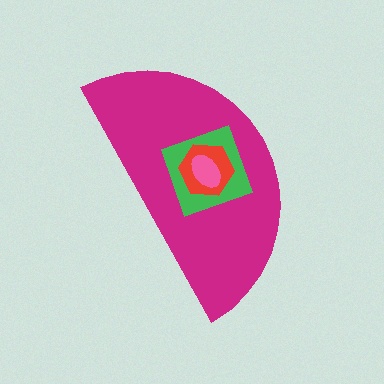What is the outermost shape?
The magenta semicircle.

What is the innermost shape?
The pink ellipse.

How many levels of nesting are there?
4.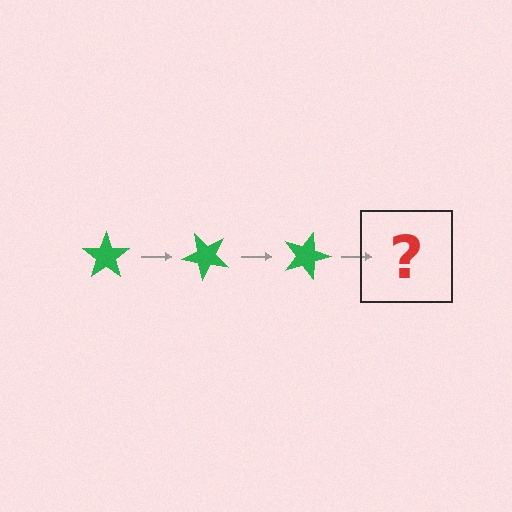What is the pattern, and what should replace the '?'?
The pattern is that the star rotates 45 degrees each step. The '?' should be a green star rotated 135 degrees.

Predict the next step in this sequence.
The next step is a green star rotated 135 degrees.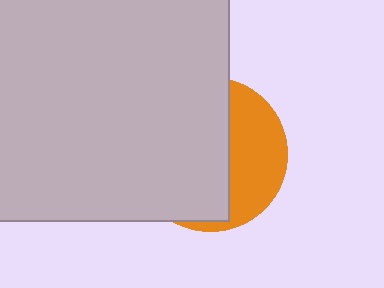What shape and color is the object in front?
The object in front is a light gray square.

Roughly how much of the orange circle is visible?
A small part of it is visible (roughly 37%).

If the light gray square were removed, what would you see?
You would see the complete orange circle.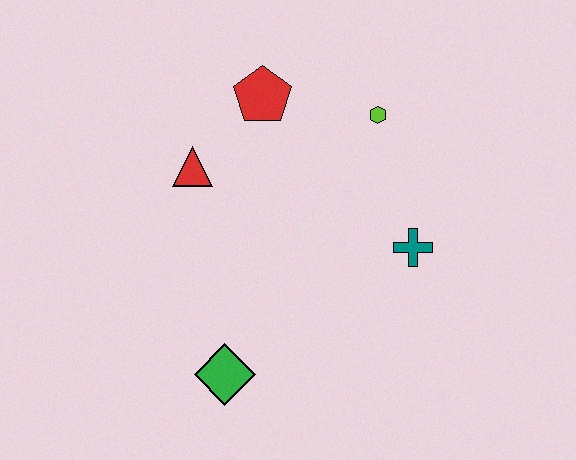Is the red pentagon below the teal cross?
No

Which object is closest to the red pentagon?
The red triangle is closest to the red pentagon.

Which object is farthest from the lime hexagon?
The green diamond is farthest from the lime hexagon.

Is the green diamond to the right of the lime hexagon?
No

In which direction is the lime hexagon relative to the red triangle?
The lime hexagon is to the right of the red triangle.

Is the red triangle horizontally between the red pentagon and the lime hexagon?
No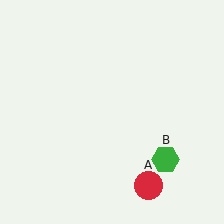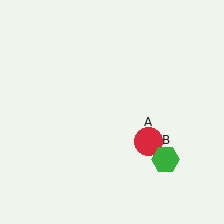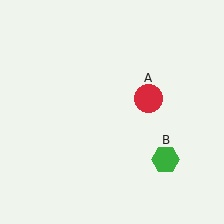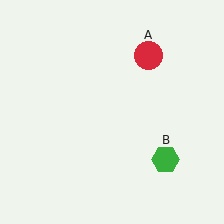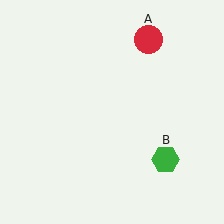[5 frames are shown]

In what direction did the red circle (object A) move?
The red circle (object A) moved up.